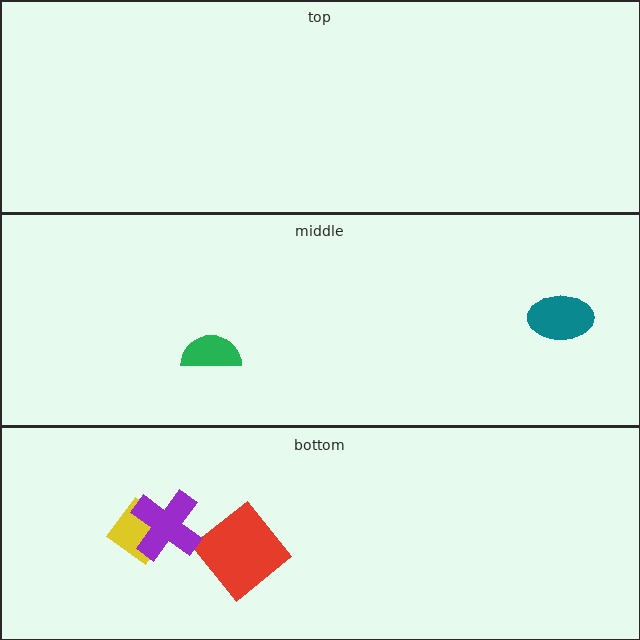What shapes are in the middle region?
The teal ellipse, the green semicircle.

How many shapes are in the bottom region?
3.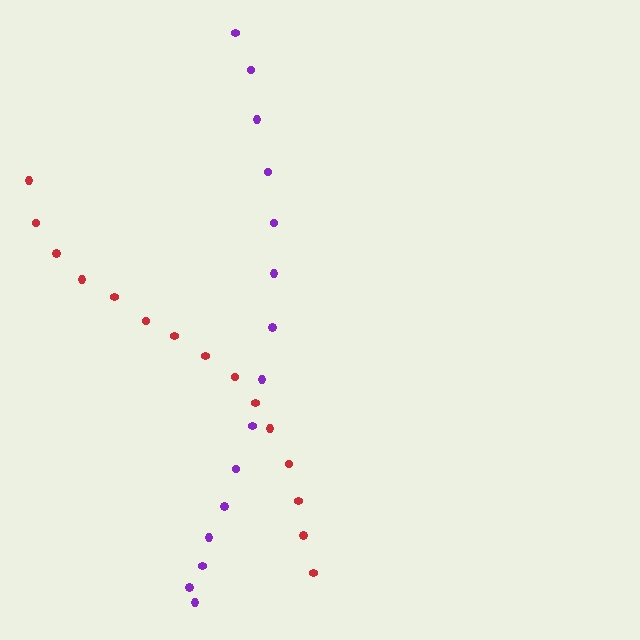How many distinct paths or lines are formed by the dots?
There are 2 distinct paths.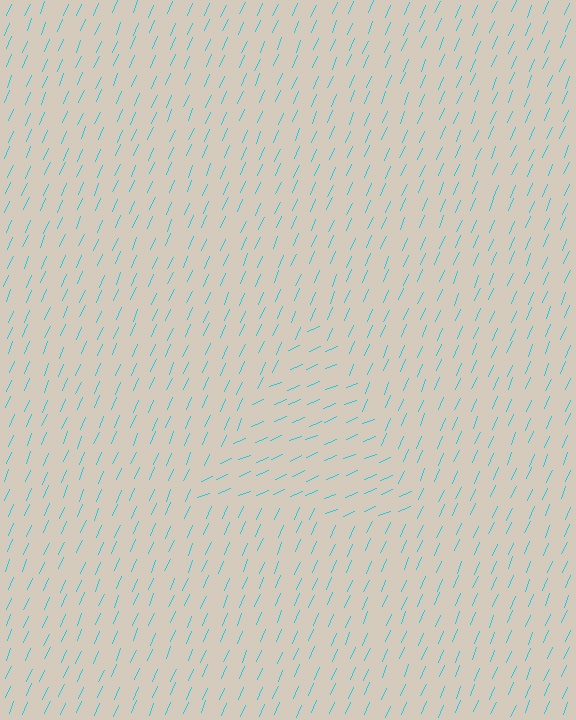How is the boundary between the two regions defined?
The boundary is defined purely by a change in line orientation (approximately 45 degrees difference). All lines are the same color and thickness.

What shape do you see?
I see a triangle.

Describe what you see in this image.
The image is filled with small cyan line segments. A triangle region in the image has lines oriented differently from the surrounding lines, creating a visible texture boundary.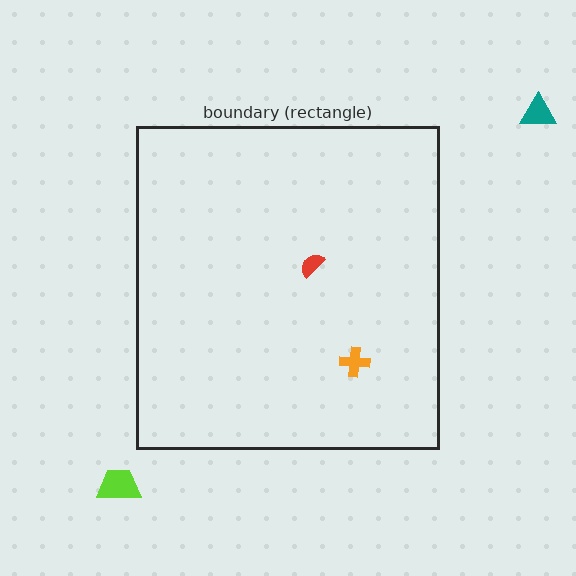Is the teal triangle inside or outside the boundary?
Outside.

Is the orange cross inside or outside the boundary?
Inside.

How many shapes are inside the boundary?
2 inside, 2 outside.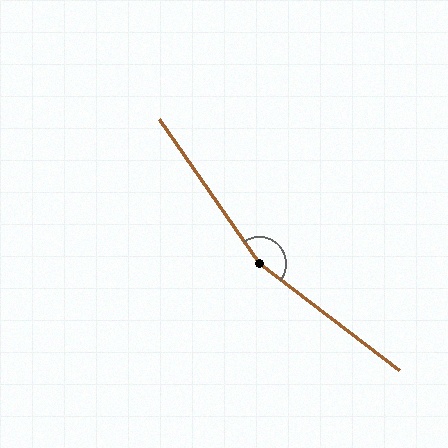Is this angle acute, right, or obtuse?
It is obtuse.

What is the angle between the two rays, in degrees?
Approximately 162 degrees.